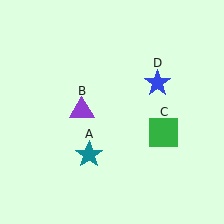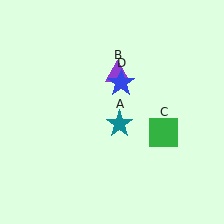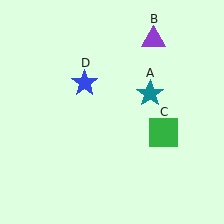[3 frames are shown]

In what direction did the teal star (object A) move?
The teal star (object A) moved up and to the right.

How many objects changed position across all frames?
3 objects changed position: teal star (object A), purple triangle (object B), blue star (object D).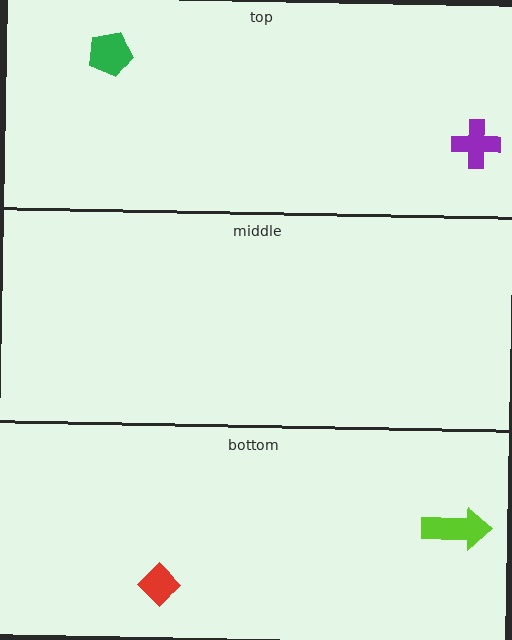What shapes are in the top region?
The green pentagon, the purple cross.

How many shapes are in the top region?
2.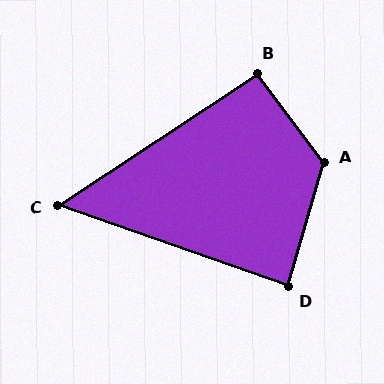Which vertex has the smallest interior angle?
C, at approximately 53 degrees.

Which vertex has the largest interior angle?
A, at approximately 127 degrees.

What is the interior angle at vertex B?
Approximately 93 degrees (approximately right).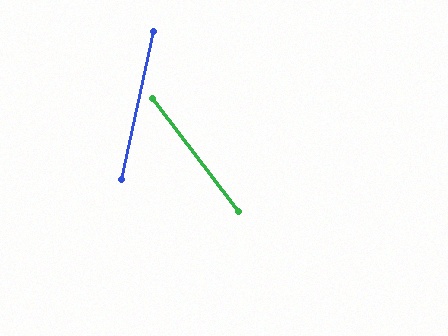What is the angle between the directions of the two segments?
Approximately 49 degrees.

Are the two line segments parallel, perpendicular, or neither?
Neither parallel nor perpendicular — they differ by about 49°.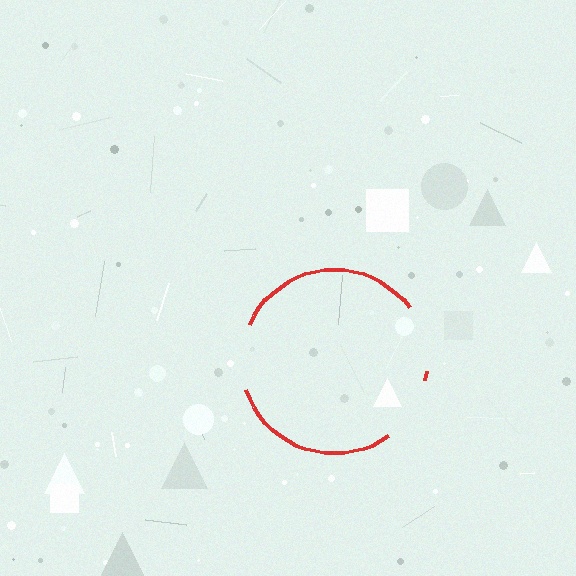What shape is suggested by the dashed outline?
The dashed outline suggests a circle.